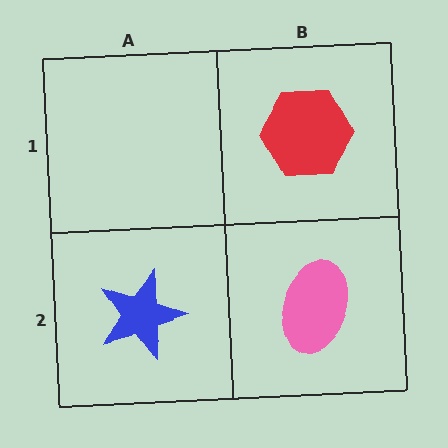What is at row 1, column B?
A red hexagon.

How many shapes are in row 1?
1 shape.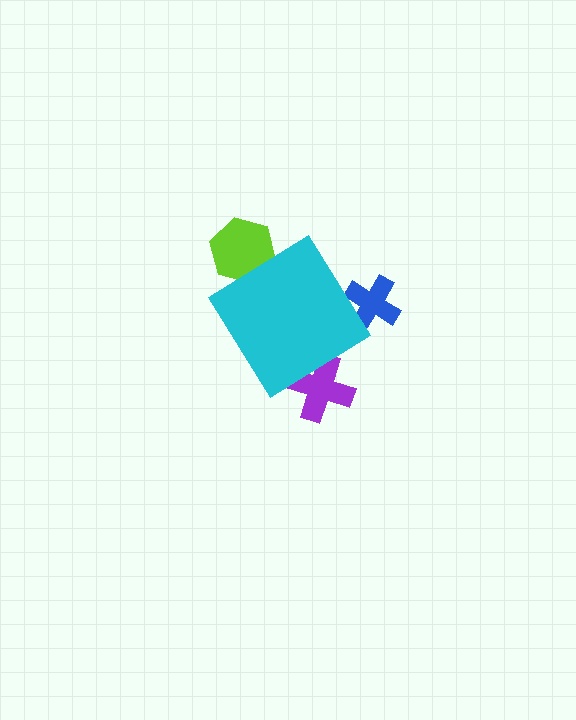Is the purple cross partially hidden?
Yes, the purple cross is partially hidden behind the cyan diamond.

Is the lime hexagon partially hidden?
Yes, the lime hexagon is partially hidden behind the cyan diamond.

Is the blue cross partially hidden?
Yes, the blue cross is partially hidden behind the cyan diamond.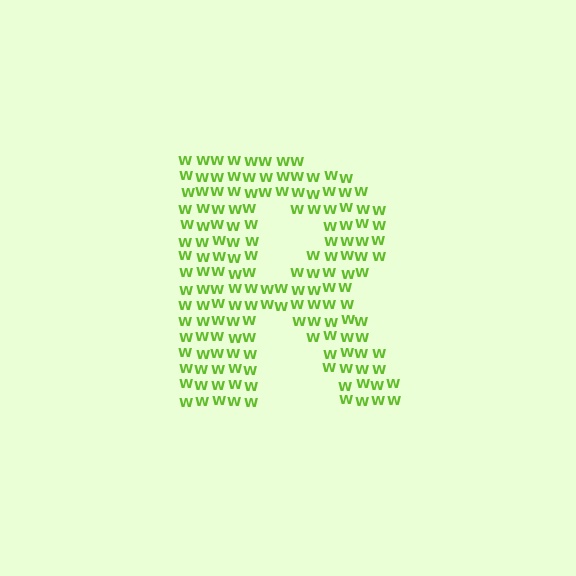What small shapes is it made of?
It is made of small letter W's.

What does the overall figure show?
The overall figure shows the letter R.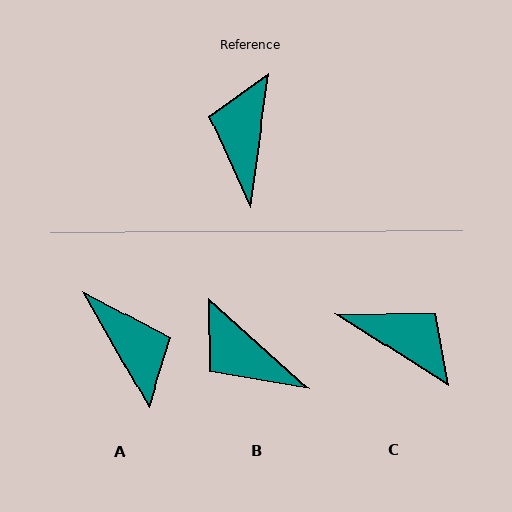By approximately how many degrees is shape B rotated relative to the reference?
Approximately 55 degrees counter-clockwise.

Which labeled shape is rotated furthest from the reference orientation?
A, about 143 degrees away.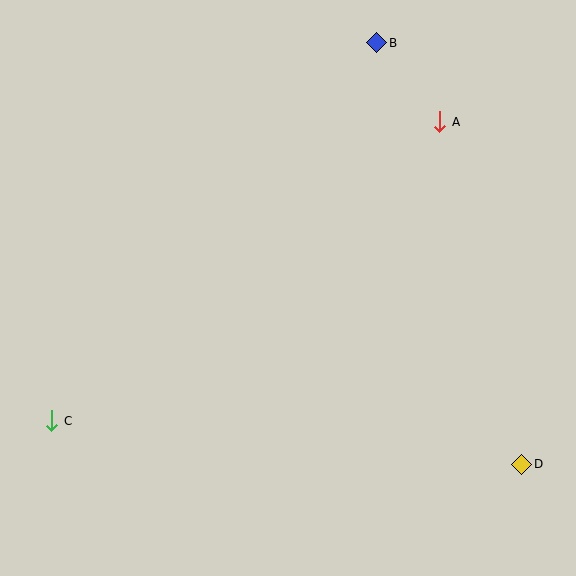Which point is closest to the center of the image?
Point A at (440, 122) is closest to the center.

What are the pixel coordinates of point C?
Point C is at (52, 421).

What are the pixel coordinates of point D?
Point D is at (522, 464).